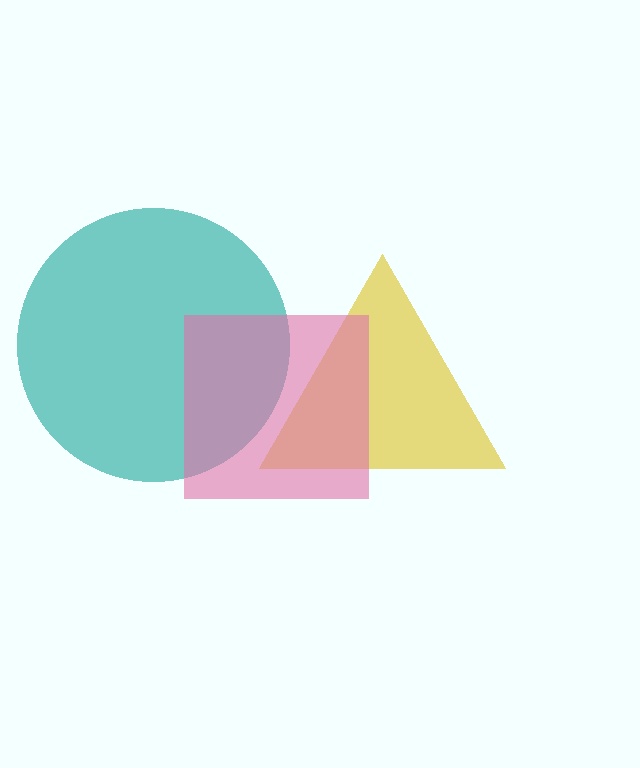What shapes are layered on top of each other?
The layered shapes are: a teal circle, a yellow triangle, a pink square.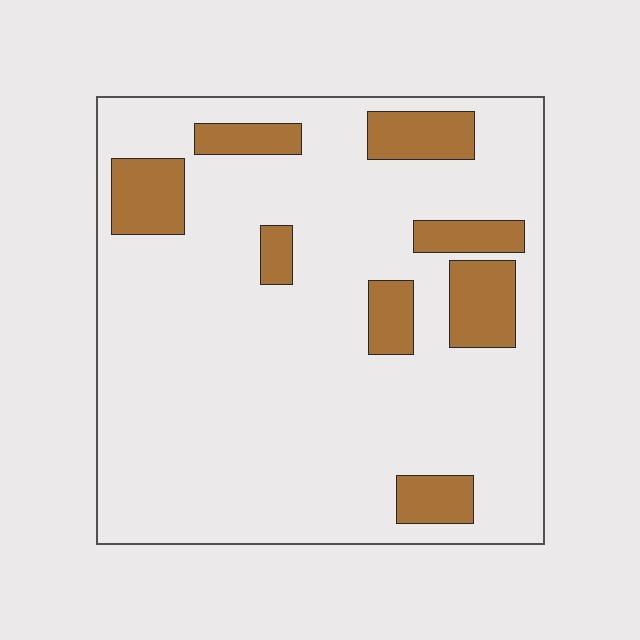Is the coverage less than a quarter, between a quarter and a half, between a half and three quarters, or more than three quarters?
Less than a quarter.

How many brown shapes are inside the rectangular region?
8.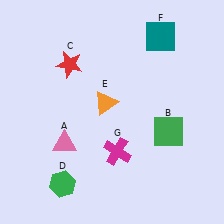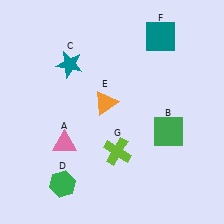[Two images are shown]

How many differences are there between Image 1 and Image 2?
There are 2 differences between the two images.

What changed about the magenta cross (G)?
In Image 1, G is magenta. In Image 2, it changed to lime.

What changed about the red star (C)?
In Image 1, C is red. In Image 2, it changed to teal.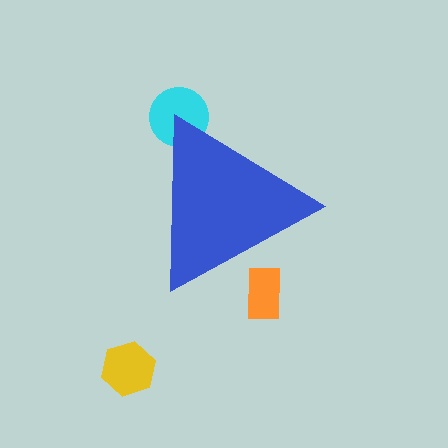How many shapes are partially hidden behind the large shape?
2 shapes are partially hidden.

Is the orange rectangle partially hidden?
Yes, the orange rectangle is partially hidden behind the blue triangle.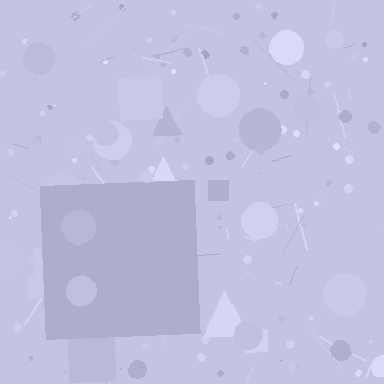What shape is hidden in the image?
A square is hidden in the image.